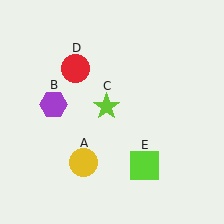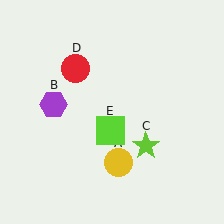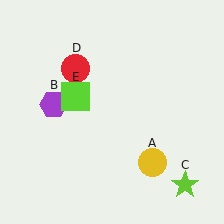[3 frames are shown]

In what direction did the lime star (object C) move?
The lime star (object C) moved down and to the right.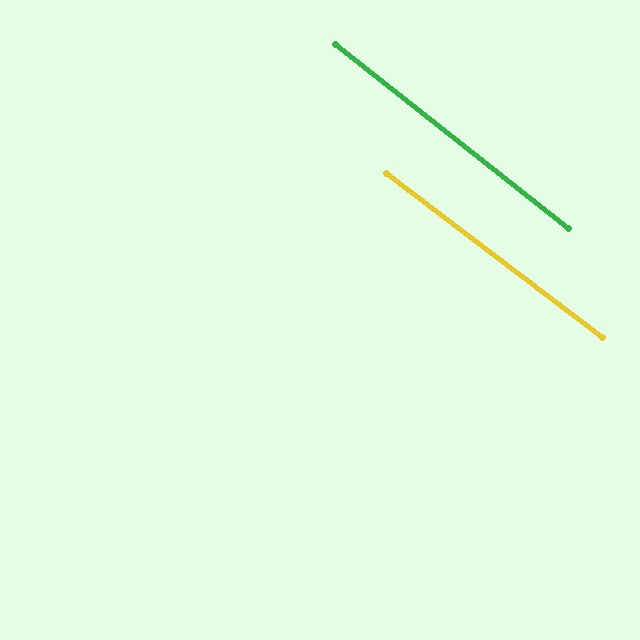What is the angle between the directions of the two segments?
Approximately 1 degree.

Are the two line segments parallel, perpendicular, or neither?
Parallel — their directions differ by only 1.1°.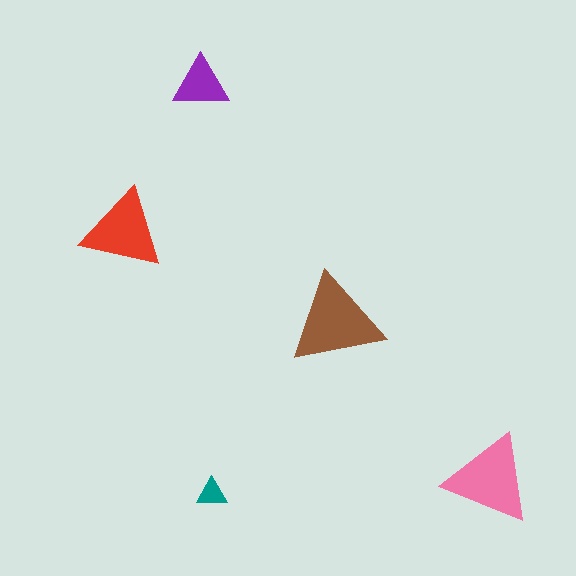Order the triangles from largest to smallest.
the brown one, the pink one, the red one, the purple one, the teal one.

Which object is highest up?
The purple triangle is topmost.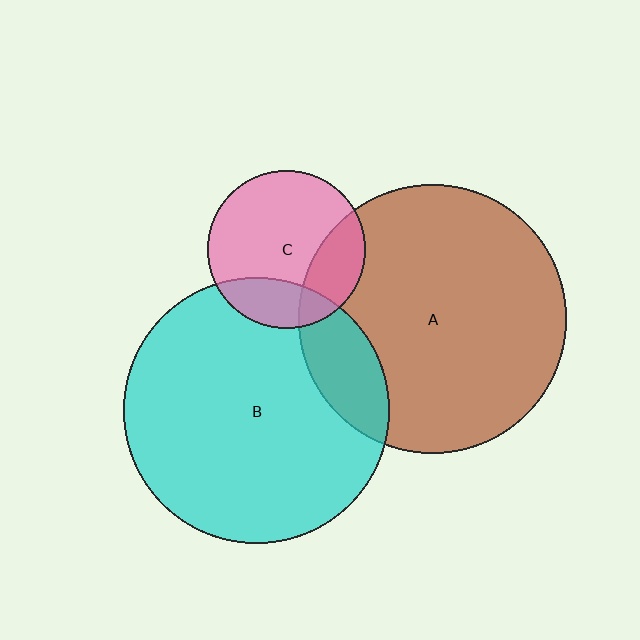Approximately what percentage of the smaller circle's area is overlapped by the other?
Approximately 25%.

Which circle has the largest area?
Circle A (brown).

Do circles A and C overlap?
Yes.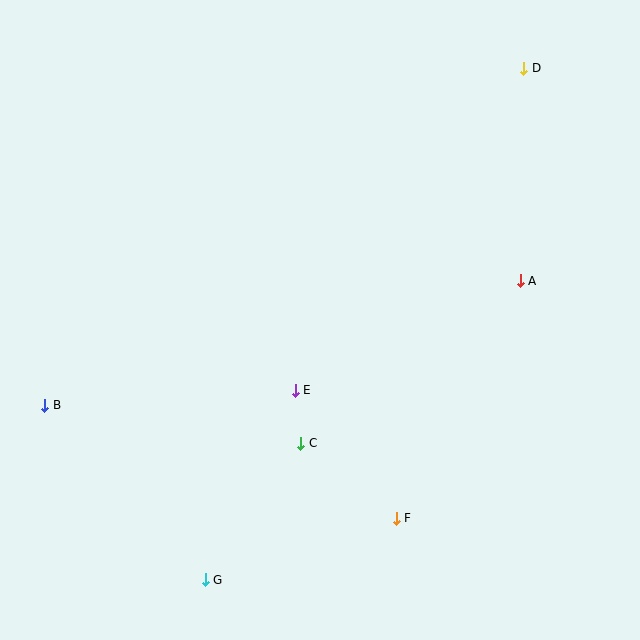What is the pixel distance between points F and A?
The distance between F and A is 268 pixels.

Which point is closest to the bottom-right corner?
Point F is closest to the bottom-right corner.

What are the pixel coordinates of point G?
Point G is at (205, 580).